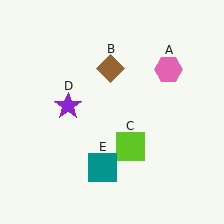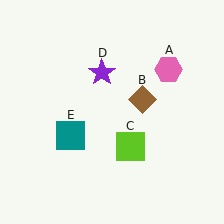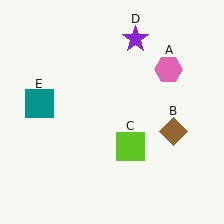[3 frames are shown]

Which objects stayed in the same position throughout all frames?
Pink hexagon (object A) and lime square (object C) remained stationary.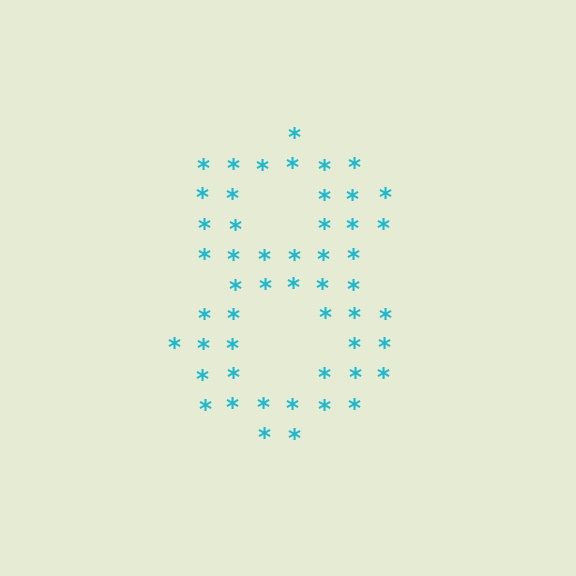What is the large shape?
The large shape is the digit 8.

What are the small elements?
The small elements are asterisks.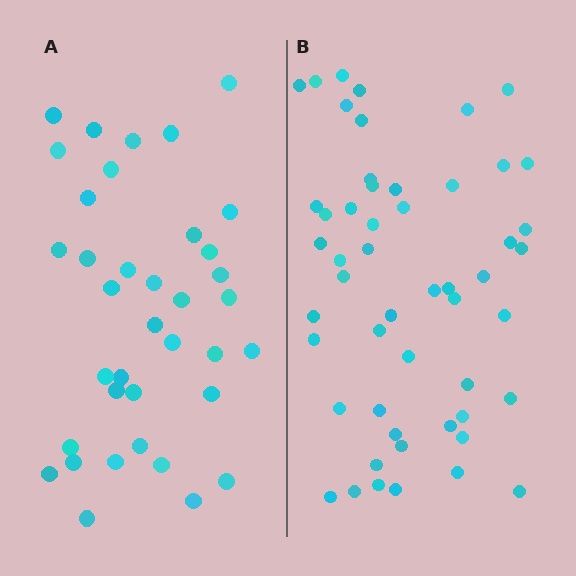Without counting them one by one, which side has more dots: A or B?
Region B (the right region) has more dots.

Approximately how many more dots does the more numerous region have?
Region B has approximately 15 more dots than region A.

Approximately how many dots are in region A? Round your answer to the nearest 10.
About 40 dots. (The exact count is 37, which rounds to 40.)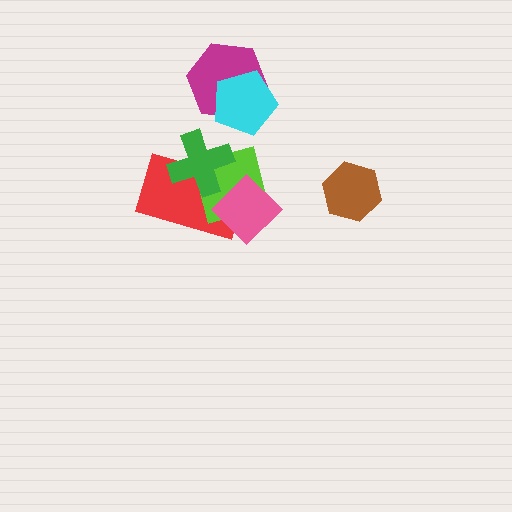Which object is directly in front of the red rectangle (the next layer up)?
The lime square is directly in front of the red rectangle.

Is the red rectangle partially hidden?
Yes, it is partially covered by another shape.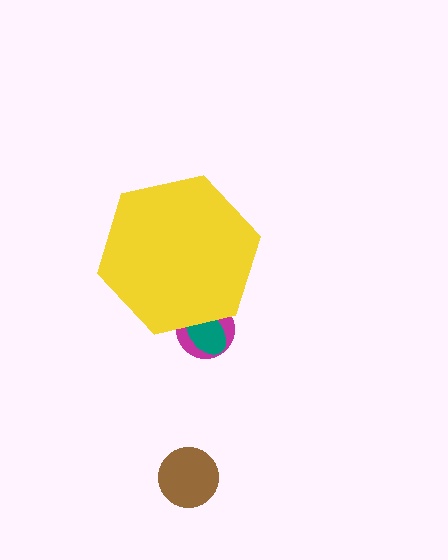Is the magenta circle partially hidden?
Yes, the magenta circle is partially hidden behind the yellow hexagon.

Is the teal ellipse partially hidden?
Yes, the teal ellipse is partially hidden behind the yellow hexagon.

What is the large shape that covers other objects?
A yellow hexagon.